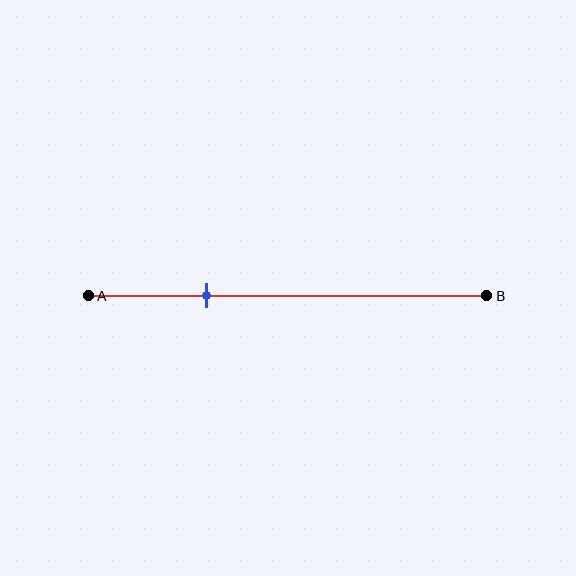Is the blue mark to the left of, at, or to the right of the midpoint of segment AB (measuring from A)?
The blue mark is to the left of the midpoint of segment AB.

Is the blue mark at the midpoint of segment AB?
No, the mark is at about 30% from A, not at the 50% midpoint.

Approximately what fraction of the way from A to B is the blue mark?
The blue mark is approximately 30% of the way from A to B.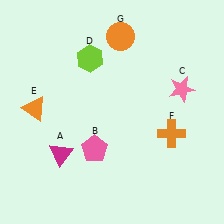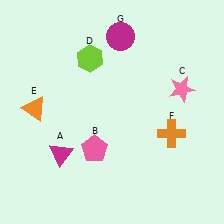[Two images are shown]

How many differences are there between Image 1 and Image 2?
There is 1 difference between the two images.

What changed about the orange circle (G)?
In Image 1, G is orange. In Image 2, it changed to magenta.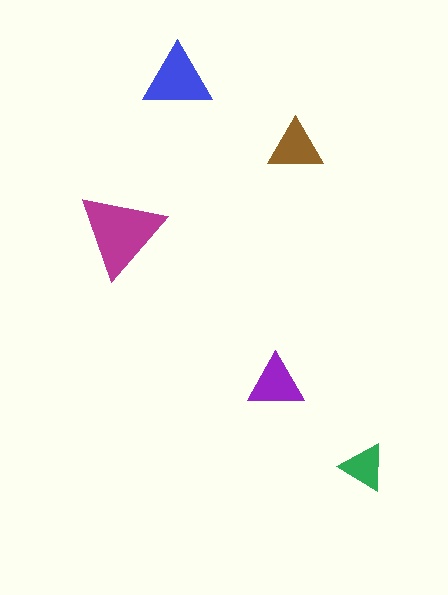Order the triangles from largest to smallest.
the magenta one, the blue one, the purple one, the brown one, the green one.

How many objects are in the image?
There are 5 objects in the image.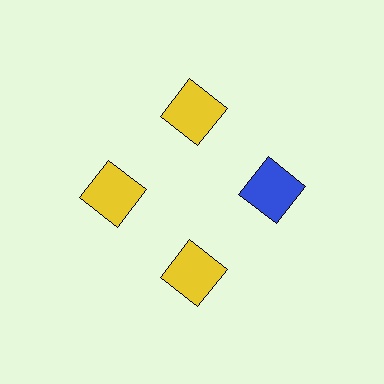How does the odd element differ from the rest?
It has a different color: blue instead of yellow.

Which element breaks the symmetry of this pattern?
The blue square at roughly the 3 o'clock position breaks the symmetry. All other shapes are yellow squares.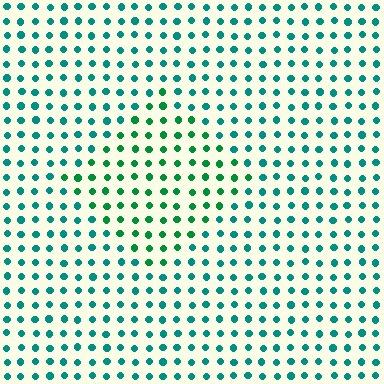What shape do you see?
I see a diamond.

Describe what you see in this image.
The image is filled with small teal elements in a uniform arrangement. A diamond-shaped region is visible where the elements are tinted to a slightly different hue, forming a subtle color boundary.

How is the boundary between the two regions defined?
The boundary is defined purely by a slight shift in hue (about 31 degrees). Spacing, size, and orientation are identical on both sides.